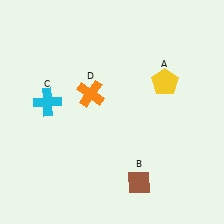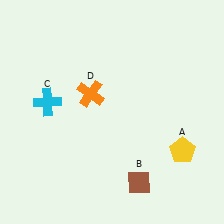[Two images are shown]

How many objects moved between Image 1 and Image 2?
1 object moved between the two images.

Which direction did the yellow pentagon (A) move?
The yellow pentagon (A) moved down.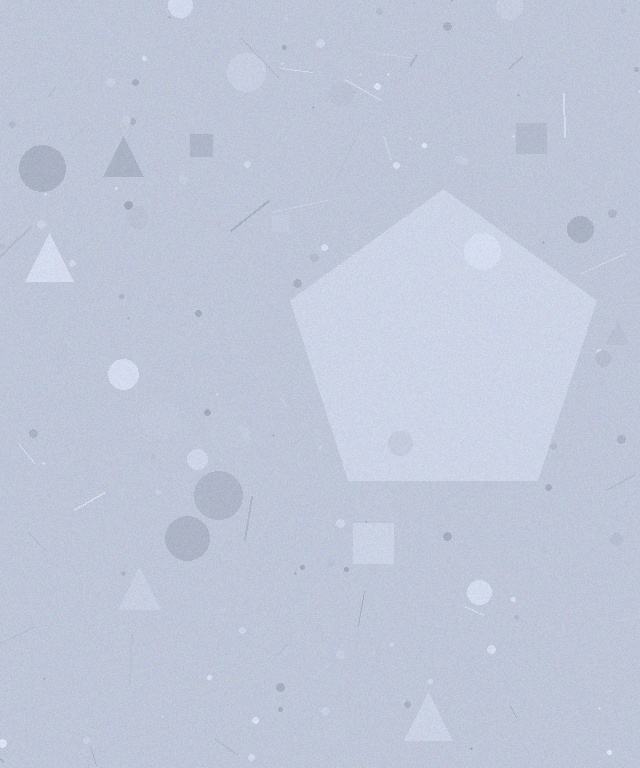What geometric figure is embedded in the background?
A pentagon is embedded in the background.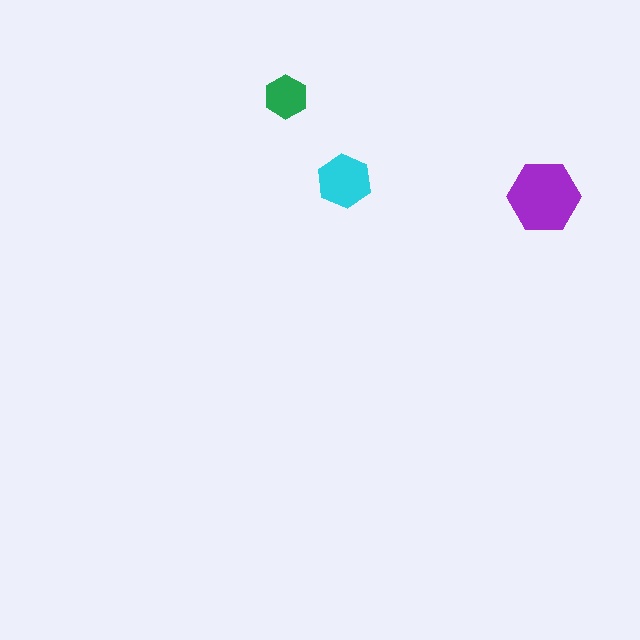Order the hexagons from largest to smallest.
the purple one, the cyan one, the green one.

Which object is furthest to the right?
The purple hexagon is rightmost.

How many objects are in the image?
There are 3 objects in the image.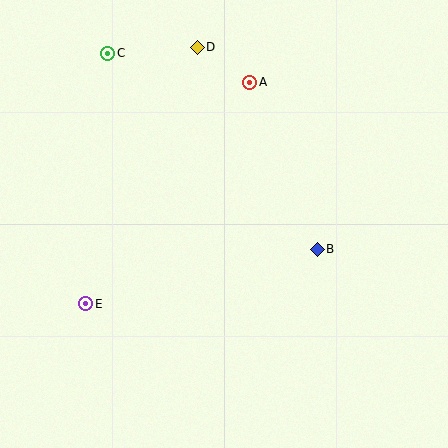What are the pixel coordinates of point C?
Point C is at (108, 53).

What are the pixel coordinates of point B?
Point B is at (317, 249).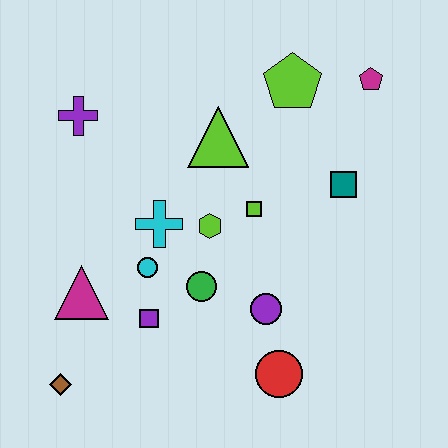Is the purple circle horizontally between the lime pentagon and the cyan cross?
Yes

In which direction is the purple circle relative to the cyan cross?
The purple circle is to the right of the cyan cross.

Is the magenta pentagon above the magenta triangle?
Yes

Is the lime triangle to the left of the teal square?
Yes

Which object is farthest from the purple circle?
The purple cross is farthest from the purple circle.